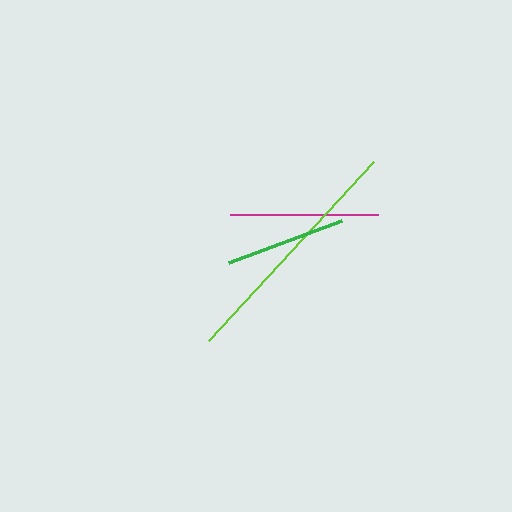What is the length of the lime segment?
The lime segment is approximately 243 pixels long.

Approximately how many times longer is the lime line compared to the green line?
The lime line is approximately 2.0 times the length of the green line.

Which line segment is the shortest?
The green line is the shortest at approximately 121 pixels.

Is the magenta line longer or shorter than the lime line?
The lime line is longer than the magenta line.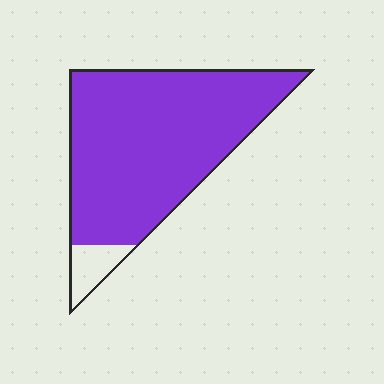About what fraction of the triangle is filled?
About nine tenths (9/10).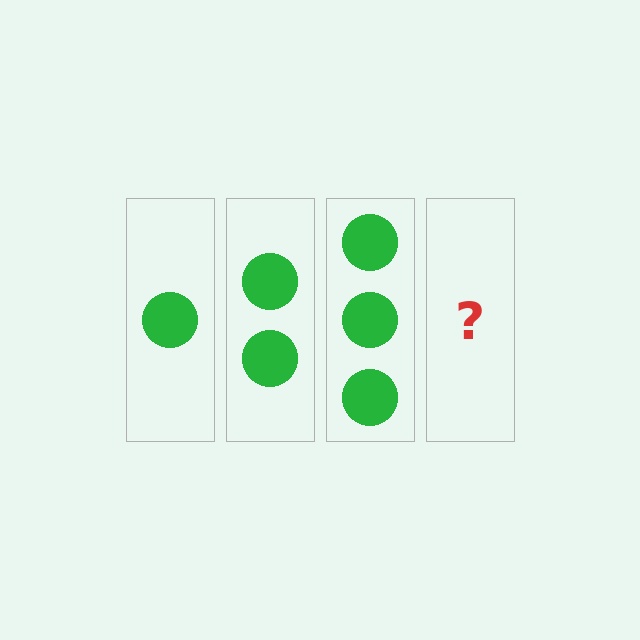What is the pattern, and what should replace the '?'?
The pattern is that each step adds one more circle. The '?' should be 4 circles.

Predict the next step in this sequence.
The next step is 4 circles.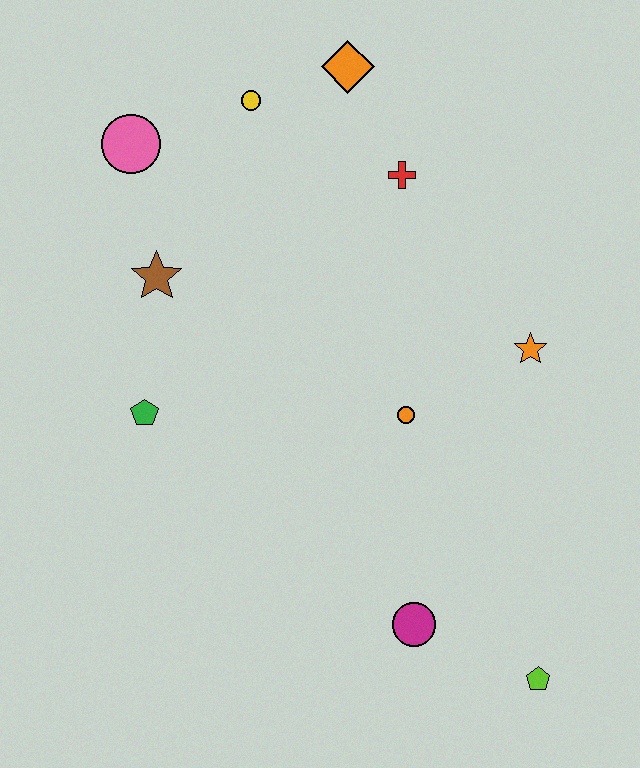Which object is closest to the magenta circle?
The lime pentagon is closest to the magenta circle.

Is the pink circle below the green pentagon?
No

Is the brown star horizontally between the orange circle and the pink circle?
Yes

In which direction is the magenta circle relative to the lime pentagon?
The magenta circle is to the left of the lime pentagon.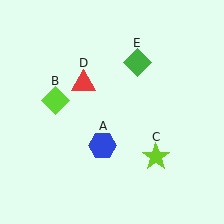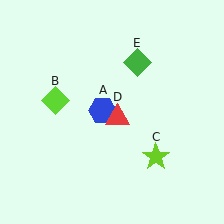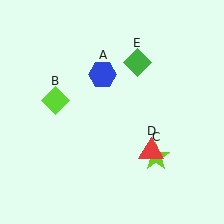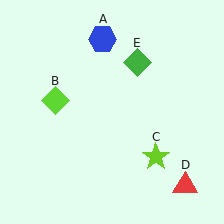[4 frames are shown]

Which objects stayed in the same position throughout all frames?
Lime diamond (object B) and lime star (object C) and green diamond (object E) remained stationary.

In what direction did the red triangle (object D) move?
The red triangle (object D) moved down and to the right.